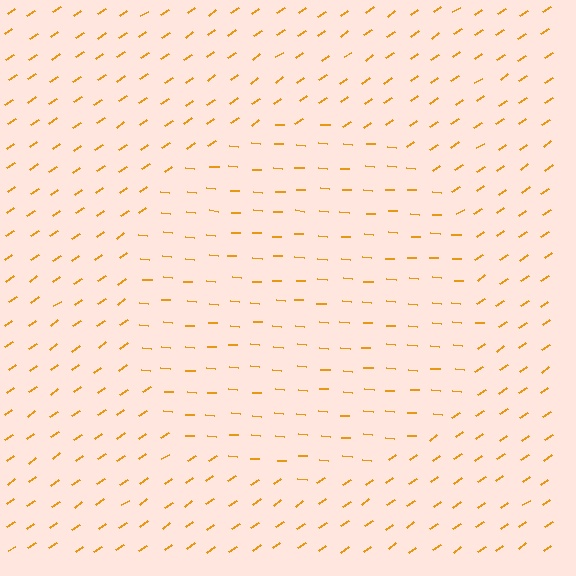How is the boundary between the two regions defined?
The boundary is defined purely by a change in line orientation (approximately 38 degrees difference). All lines are the same color and thickness.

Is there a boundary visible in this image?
Yes, there is a texture boundary formed by a change in line orientation.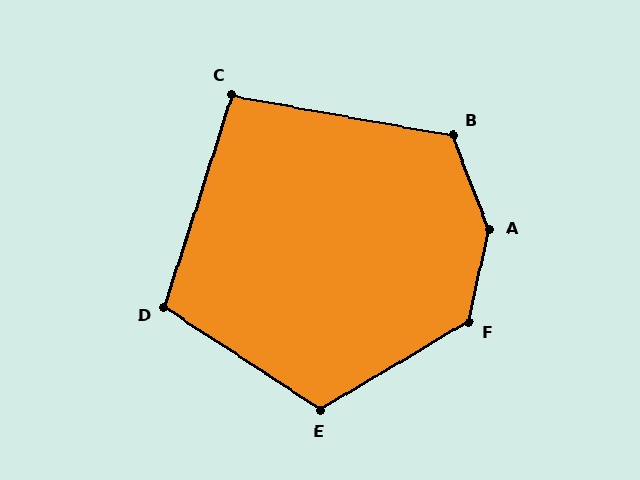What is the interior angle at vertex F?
Approximately 133 degrees (obtuse).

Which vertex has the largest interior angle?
A, at approximately 146 degrees.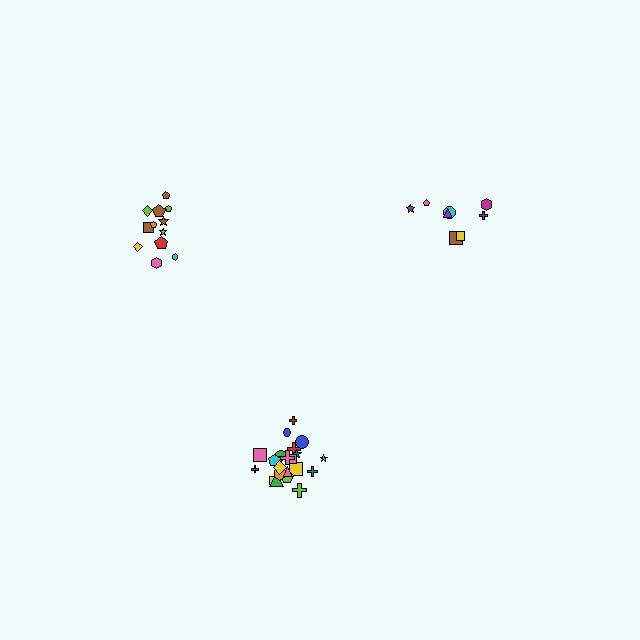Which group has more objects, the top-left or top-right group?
The top-left group.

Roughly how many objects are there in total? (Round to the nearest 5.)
Roughly 40 objects in total.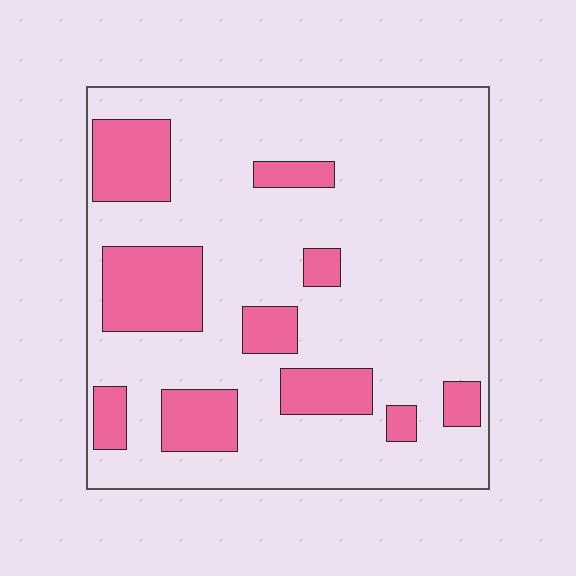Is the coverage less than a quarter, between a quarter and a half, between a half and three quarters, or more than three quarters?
Less than a quarter.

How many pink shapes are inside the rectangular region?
10.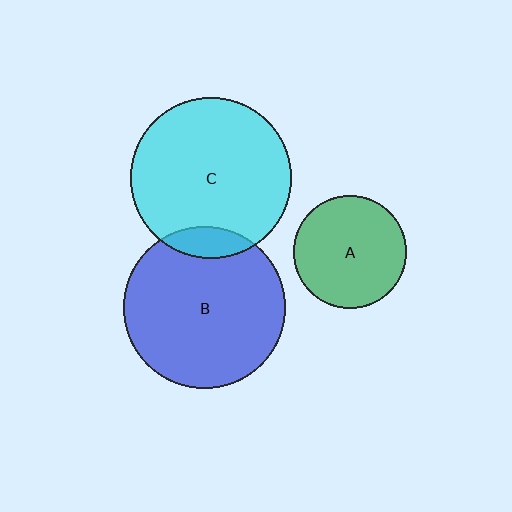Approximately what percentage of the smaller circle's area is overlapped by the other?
Approximately 10%.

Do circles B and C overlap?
Yes.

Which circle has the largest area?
Circle B (blue).